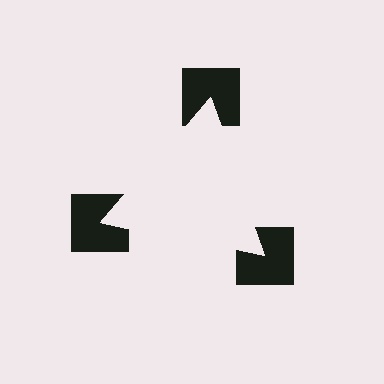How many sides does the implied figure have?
3 sides.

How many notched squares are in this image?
There are 3 — one at each vertex of the illusory triangle.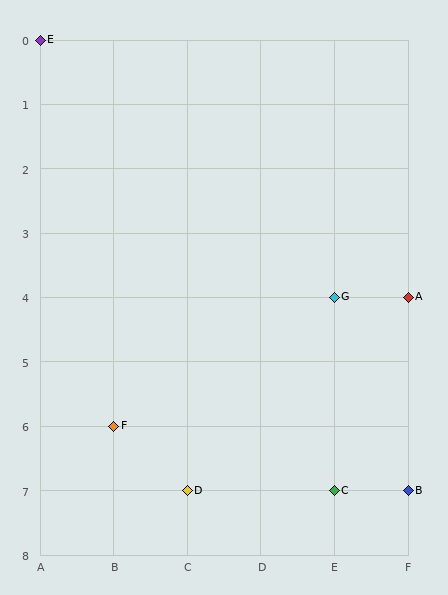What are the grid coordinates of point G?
Point G is at grid coordinates (E, 4).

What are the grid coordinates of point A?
Point A is at grid coordinates (F, 4).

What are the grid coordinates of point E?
Point E is at grid coordinates (A, 0).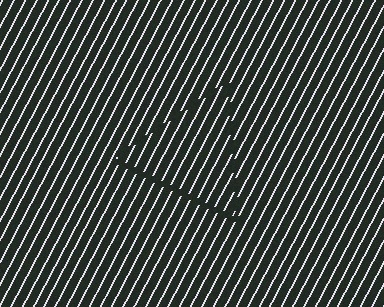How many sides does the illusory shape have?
3 sides — the line-ends trace a triangle.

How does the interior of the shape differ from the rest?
The interior of the shape contains the same grating, shifted by half a period — the contour is defined by the phase discontinuity where line-ends from the inner and outer gratings abut.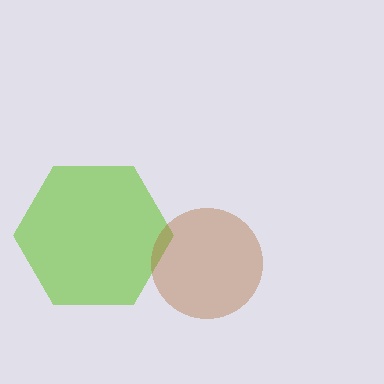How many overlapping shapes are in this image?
There are 2 overlapping shapes in the image.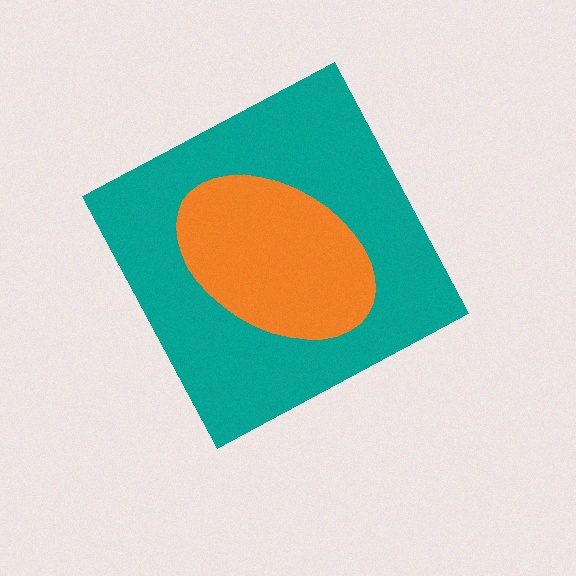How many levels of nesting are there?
2.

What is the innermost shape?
The orange ellipse.